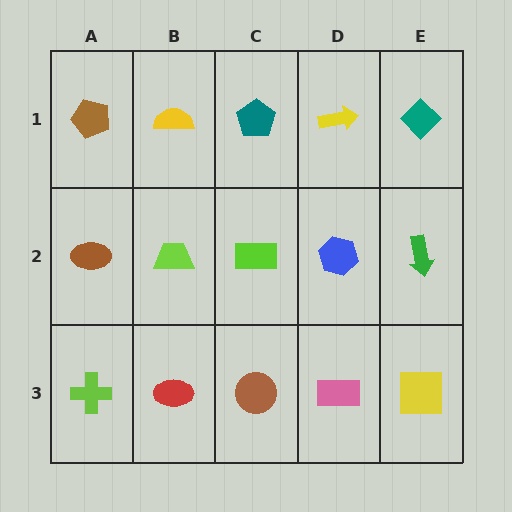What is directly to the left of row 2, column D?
A lime rectangle.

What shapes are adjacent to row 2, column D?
A yellow arrow (row 1, column D), a pink rectangle (row 3, column D), a lime rectangle (row 2, column C), a green arrow (row 2, column E).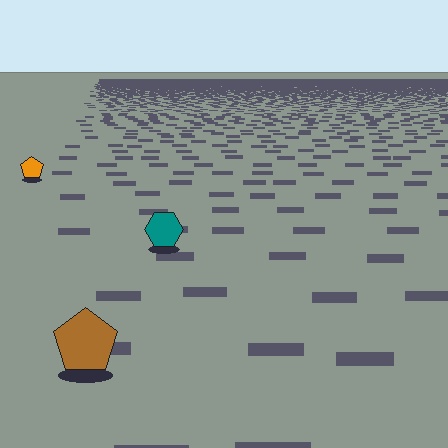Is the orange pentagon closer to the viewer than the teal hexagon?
No. The teal hexagon is closer — you can tell from the texture gradient: the ground texture is coarser near it.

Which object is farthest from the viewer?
The orange pentagon is farthest from the viewer. It appears smaller and the ground texture around it is denser.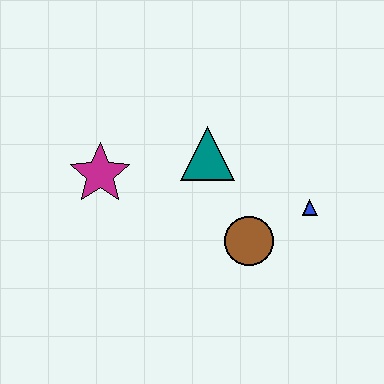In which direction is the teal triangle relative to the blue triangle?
The teal triangle is to the left of the blue triangle.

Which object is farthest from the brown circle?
The magenta star is farthest from the brown circle.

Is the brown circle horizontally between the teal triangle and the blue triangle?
Yes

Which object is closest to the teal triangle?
The brown circle is closest to the teal triangle.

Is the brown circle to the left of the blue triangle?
Yes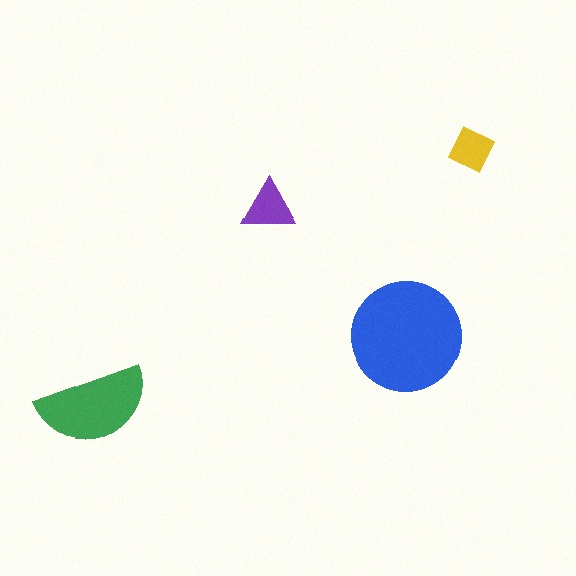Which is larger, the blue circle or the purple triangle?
The blue circle.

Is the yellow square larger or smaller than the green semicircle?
Smaller.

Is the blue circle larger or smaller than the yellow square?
Larger.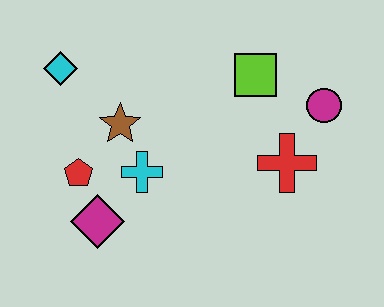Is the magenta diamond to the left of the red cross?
Yes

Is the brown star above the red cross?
Yes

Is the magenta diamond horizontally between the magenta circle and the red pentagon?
Yes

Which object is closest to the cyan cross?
The brown star is closest to the cyan cross.